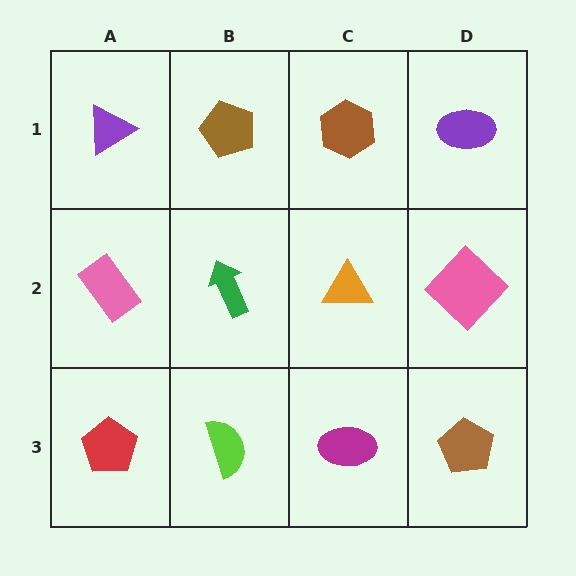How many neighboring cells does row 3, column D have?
2.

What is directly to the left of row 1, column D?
A brown hexagon.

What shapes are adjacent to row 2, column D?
A purple ellipse (row 1, column D), a brown pentagon (row 3, column D), an orange triangle (row 2, column C).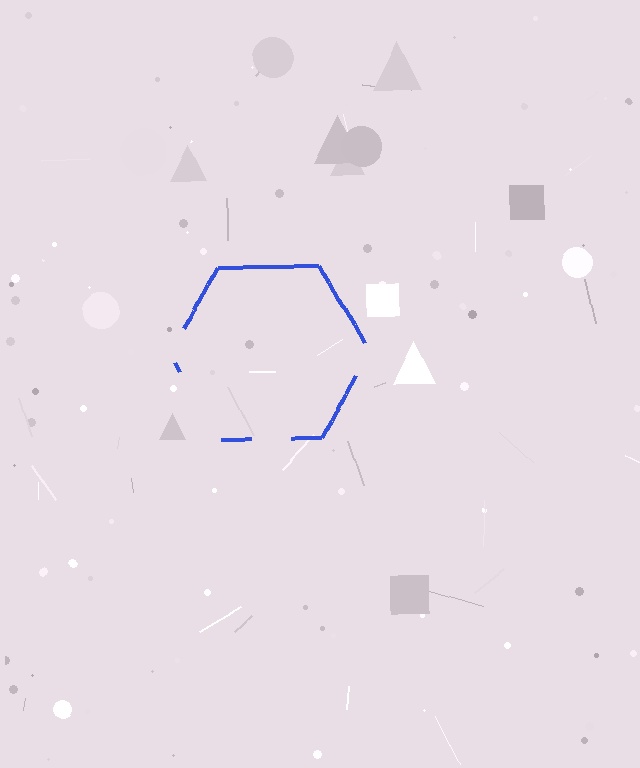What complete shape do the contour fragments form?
The contour fragments form a hexagon.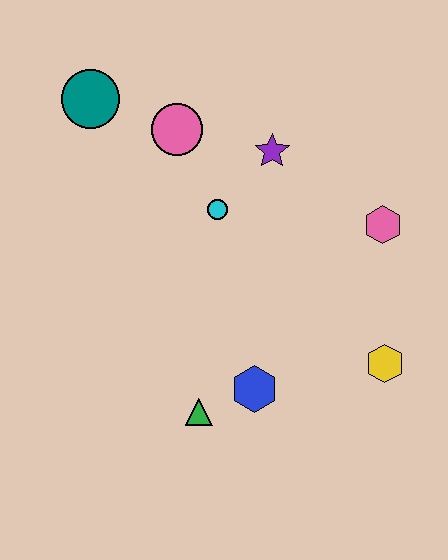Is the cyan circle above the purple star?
No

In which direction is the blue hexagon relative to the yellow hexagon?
The blue hexagon is to the left of the yellow hexagon.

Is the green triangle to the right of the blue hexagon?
No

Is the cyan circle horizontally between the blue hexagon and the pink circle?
Yes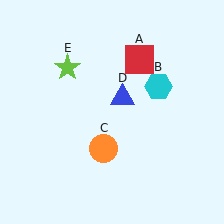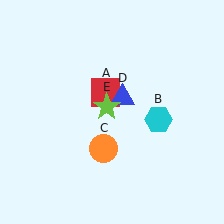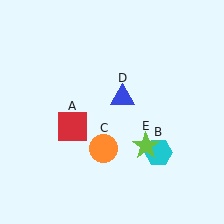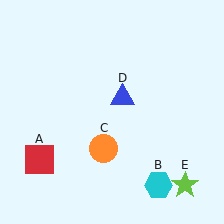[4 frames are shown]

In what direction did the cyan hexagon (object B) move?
The cyan hexagon (object B) moved down.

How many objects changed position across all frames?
3 objects changed position: red square (object A), cyan hexagon (object B), lime star (object E).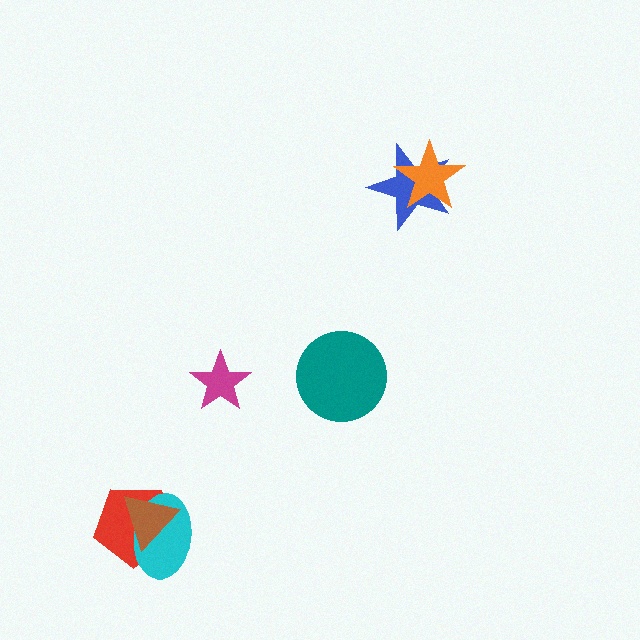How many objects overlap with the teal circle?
0 objects overlap with the teal circle.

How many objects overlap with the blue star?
1 object overlaps with the blue star.